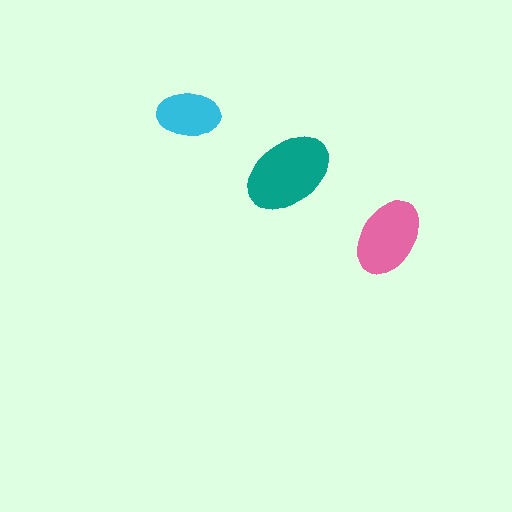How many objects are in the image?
There are 3 objects in the image.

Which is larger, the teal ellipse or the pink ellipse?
The teal one.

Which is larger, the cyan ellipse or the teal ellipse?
The teal one.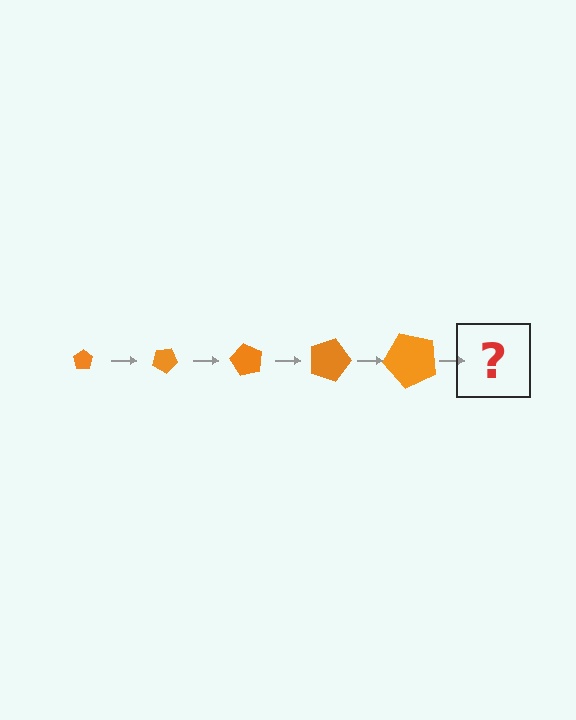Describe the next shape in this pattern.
It should be a pentagon, larger than the previous one and rotated 150 degrees from the start.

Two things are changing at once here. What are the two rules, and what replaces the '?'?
The two rules are that the pentagon grows larger each step and it rotates 30 degrees each step. The '?' should be a pentagon, larger than the previous one and rotated 150 degrees from the start.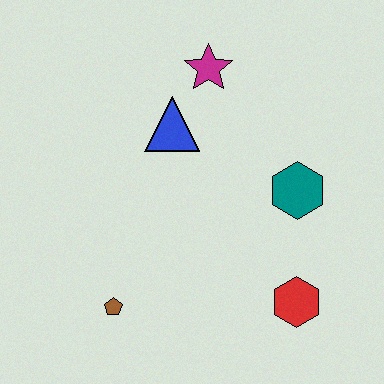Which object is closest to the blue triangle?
The magenta star is closest to the blue triangle.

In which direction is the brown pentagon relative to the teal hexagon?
The brown pentagon is to the left of the teal hexagon.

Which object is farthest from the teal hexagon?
The brown pentagon is farthest from the teal hexagon.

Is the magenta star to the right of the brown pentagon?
Yes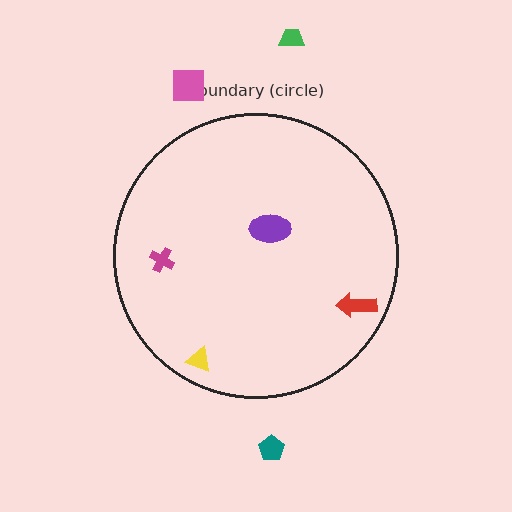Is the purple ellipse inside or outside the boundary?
Inside.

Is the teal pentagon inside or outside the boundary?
Outside.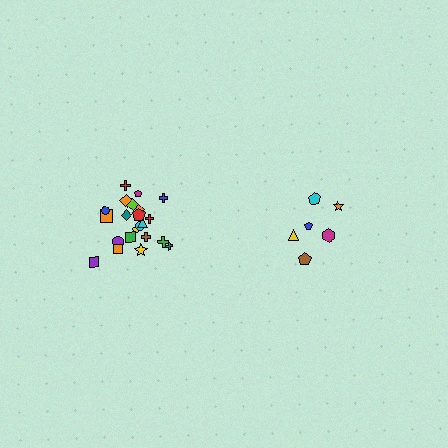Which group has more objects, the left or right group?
The left group.